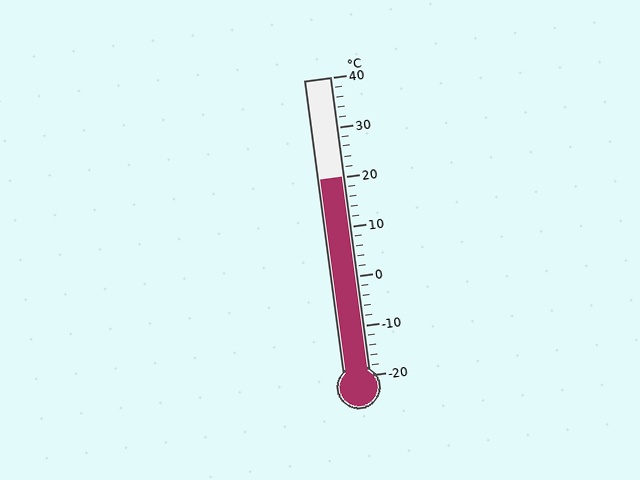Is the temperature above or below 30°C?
The temperature is below 30°C.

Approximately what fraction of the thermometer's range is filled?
The thermometer is filled to approximately 65% of its range.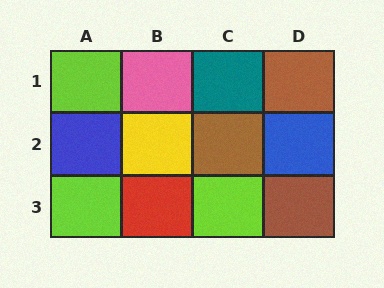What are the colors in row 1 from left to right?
Lime, pink, teal, brown.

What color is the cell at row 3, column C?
Lime.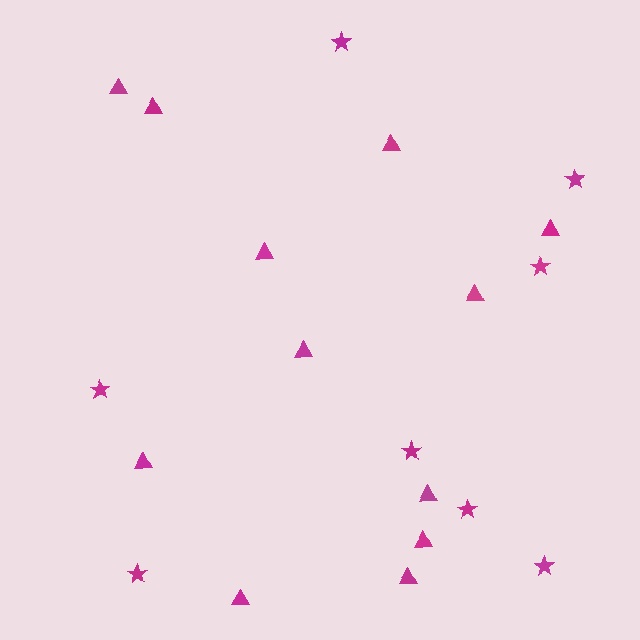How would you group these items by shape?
There are 2 groups: one group of triangles (12) and one group of stars (8).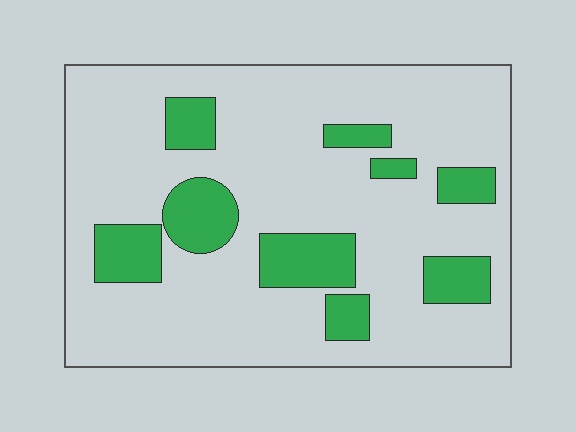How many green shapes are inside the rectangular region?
9.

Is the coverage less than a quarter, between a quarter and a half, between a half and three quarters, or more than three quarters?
Less than a quarter.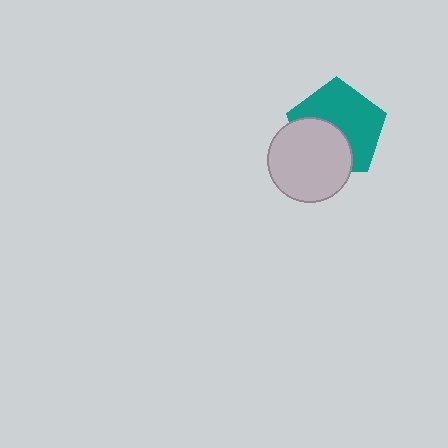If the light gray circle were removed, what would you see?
You would see the complete teal pentagon.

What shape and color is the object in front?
The object in front is a light gray circle.